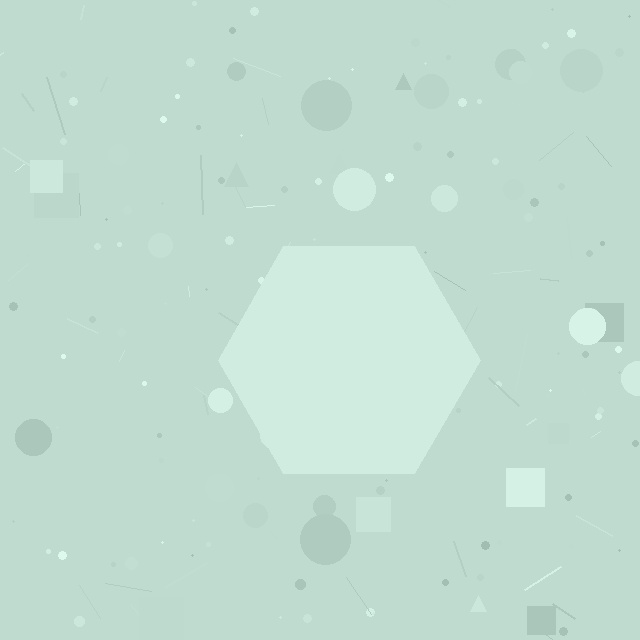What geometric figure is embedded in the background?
A hexagon is embedded in the background.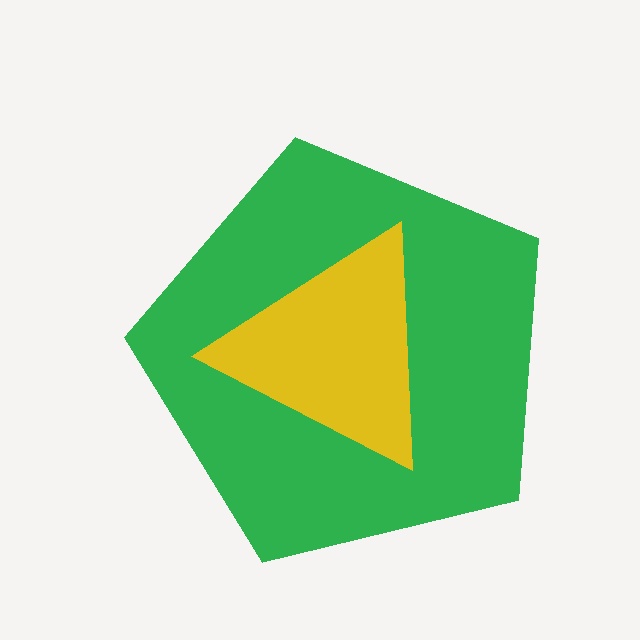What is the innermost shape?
The yellow triangle.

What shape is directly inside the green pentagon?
The yellow triangle.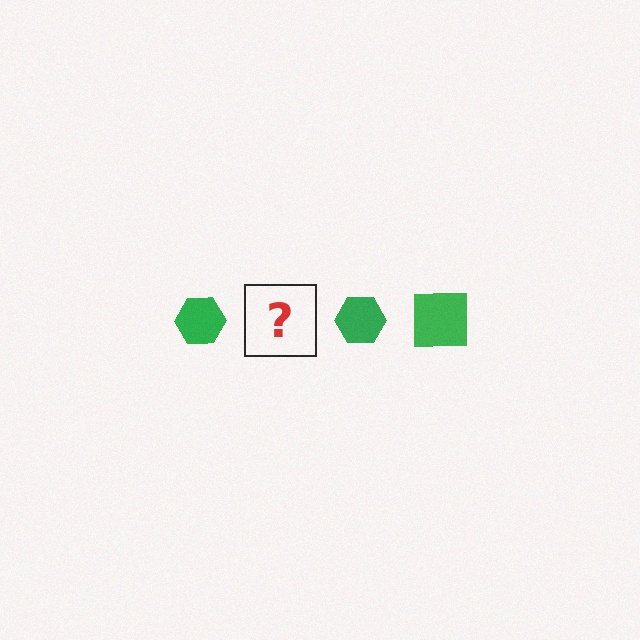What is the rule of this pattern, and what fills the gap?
The rule is that the pattern cycles through hexagon, square shapes in green. The gap should be filled with a green square.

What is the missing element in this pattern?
The missing element is a green square.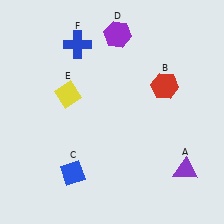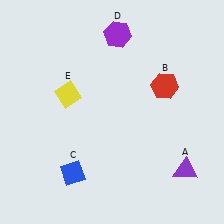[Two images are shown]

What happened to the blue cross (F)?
The blue cross (F) was removed in Image 2. It was in the top-left area of Image 1.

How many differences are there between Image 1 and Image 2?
There is 1 difference between the two images.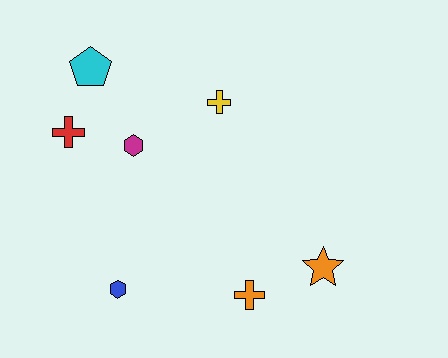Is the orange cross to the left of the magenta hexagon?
No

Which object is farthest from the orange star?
The cyan pentagon is farthest from the orange star.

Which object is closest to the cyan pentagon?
The red cross is closest to the cyan pentagon.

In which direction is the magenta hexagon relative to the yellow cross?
The magenta hexagon is to the left of the yellow cross.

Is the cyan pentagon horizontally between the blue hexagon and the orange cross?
No